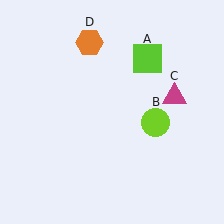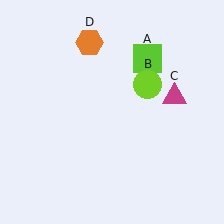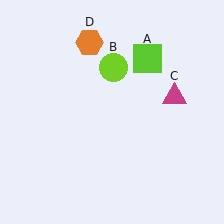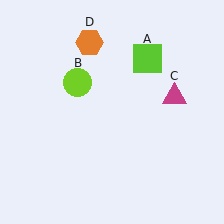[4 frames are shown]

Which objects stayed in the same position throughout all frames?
Lime square (object A) and magenta triangle (object C) and orange hexagon (object D) remained stationary.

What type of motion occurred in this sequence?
The lime circle (object B) rotated counterclockwise around the center of the scene.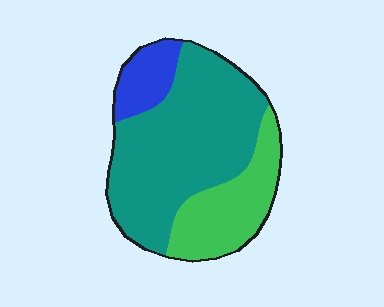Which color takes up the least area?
Blue, at roughly 10%.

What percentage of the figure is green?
Green takes up about one quarter (1/4) of the figure.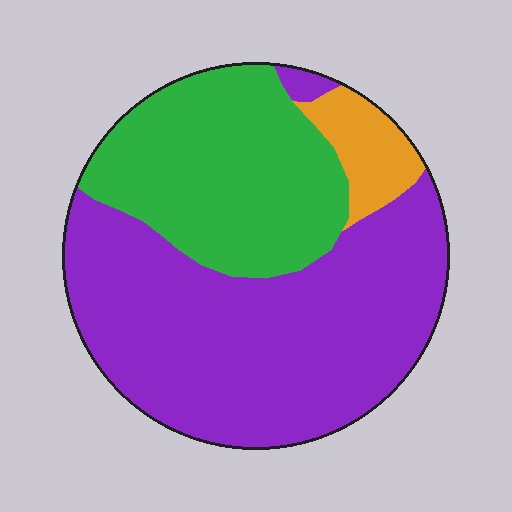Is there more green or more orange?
Green.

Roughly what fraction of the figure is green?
Green takes up about one third (1/3) of the figure.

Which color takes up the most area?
Purple, at roughly 60%.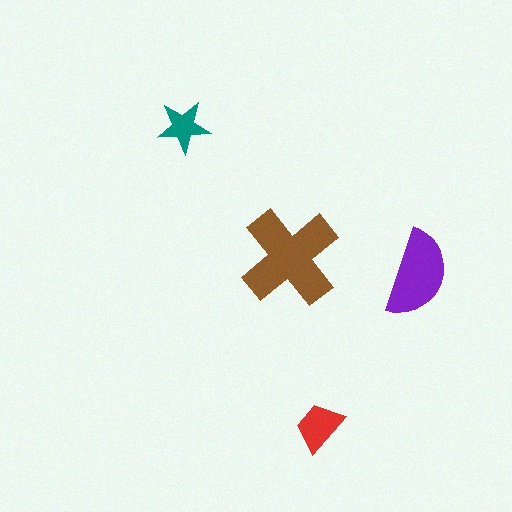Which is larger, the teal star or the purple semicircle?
The purple semicircle.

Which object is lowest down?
The red trapezoid is bottommost.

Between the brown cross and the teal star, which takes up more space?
The brown cross.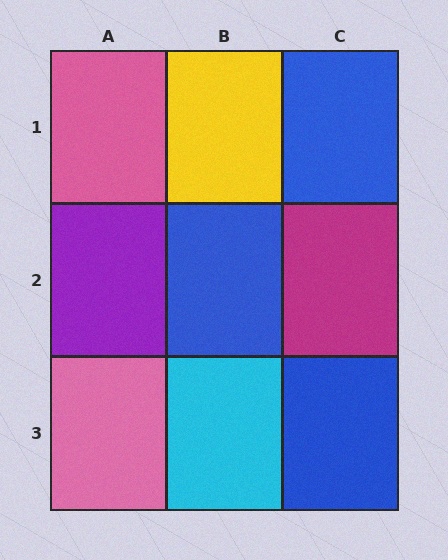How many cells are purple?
1 cell is purple.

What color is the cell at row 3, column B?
Cyan.